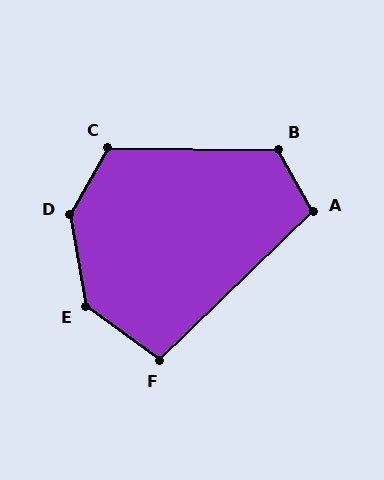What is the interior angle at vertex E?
Approximately 137 degrees (obtuse).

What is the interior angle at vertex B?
Approximately 120 degrees (obtuse).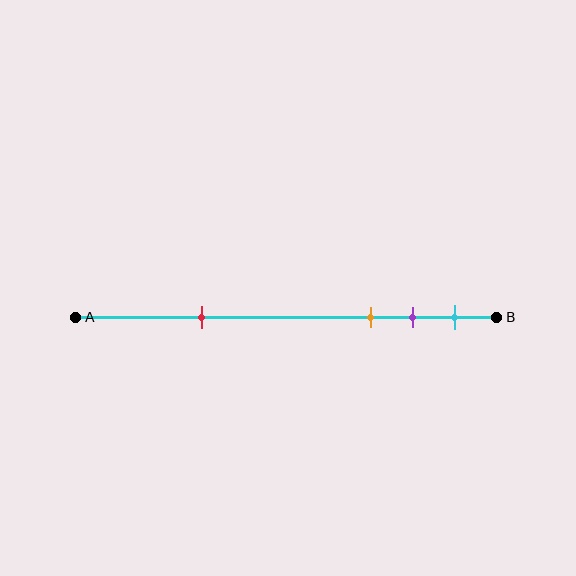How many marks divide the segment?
There are 4 marks dividing the segment.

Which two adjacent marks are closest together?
The purple and cyan marks are the closest adjacent pair.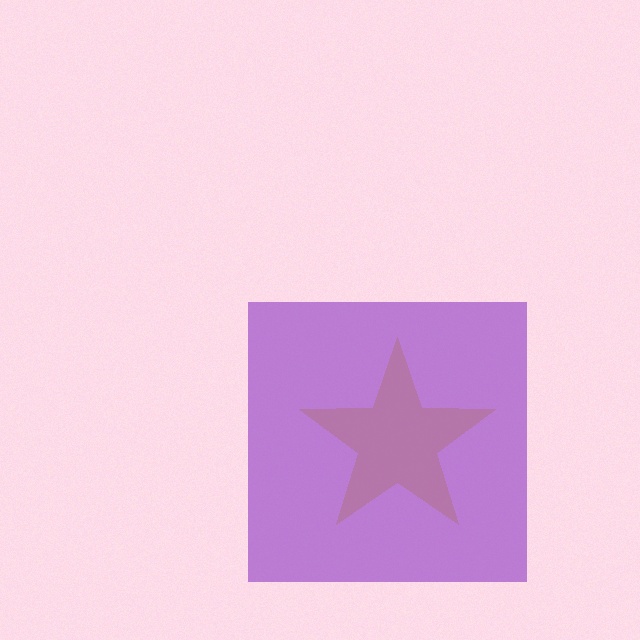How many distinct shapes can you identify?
There are 2 distinct shapes: a yellow star, a purple square.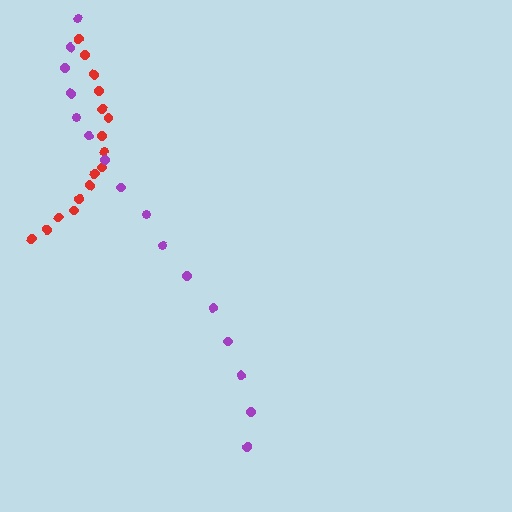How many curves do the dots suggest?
There are 2 distinct paths.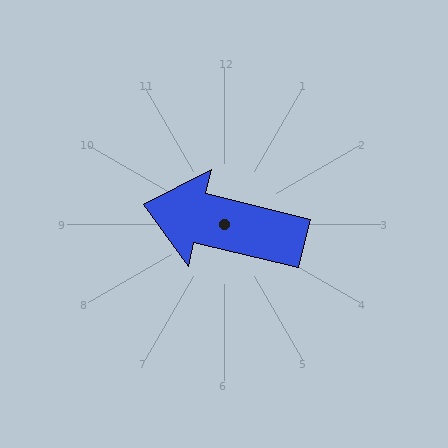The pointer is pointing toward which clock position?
Roughly 9 o'clock.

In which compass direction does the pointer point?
West.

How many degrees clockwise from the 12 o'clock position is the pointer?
Approximately 284 degrees.